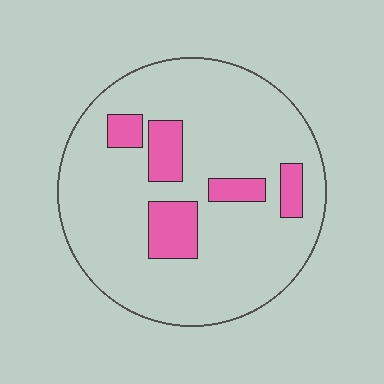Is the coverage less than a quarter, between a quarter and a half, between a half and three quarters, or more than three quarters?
Less than a quarter.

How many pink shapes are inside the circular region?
5.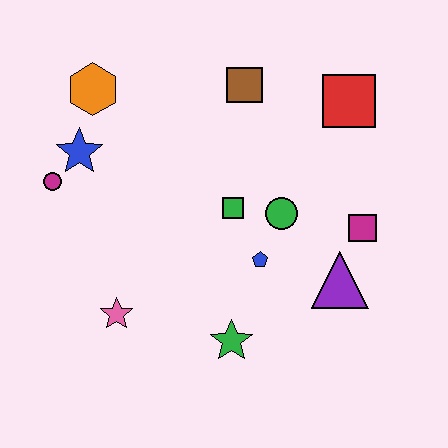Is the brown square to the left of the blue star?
No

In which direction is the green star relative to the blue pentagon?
The green star is below the blue pentagon.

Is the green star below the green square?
Yes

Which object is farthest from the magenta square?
The magenta circle is farthest from the magenta square.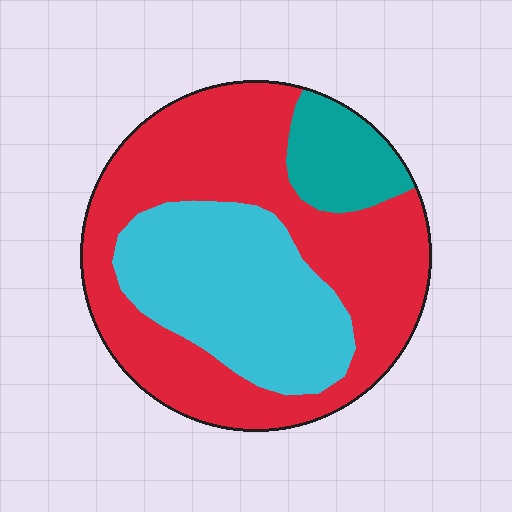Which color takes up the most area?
Red, at roughly 55%.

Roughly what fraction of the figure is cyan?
Cyan takes up about one third (1/3) of the figure.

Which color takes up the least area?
Teal, at roughly 10%.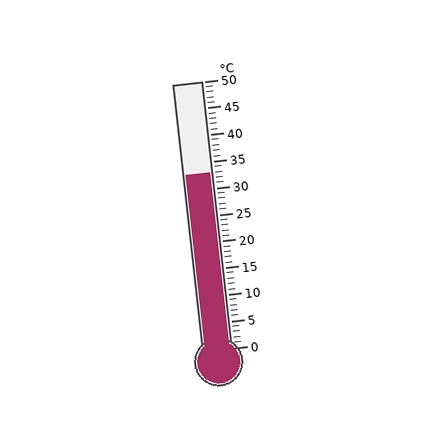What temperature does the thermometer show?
The thermometer shows approximately 33°C.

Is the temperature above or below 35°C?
The temperature is below 35°C.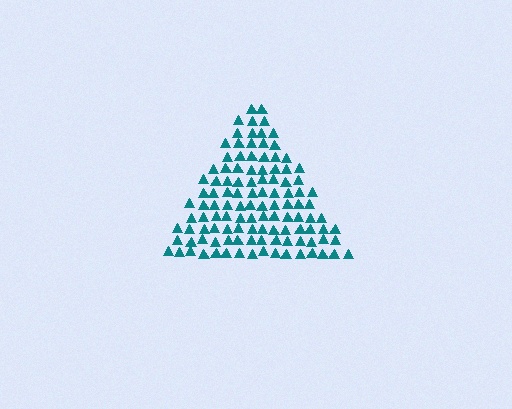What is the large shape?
The large shape is a triangle.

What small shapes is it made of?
It is made of small triangles.